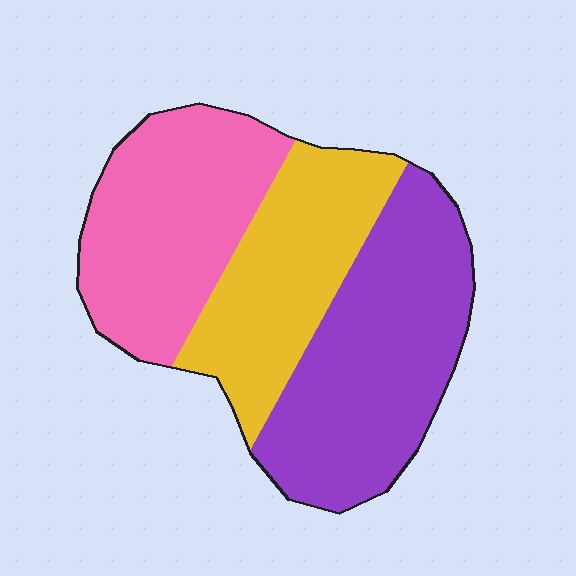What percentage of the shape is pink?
Pink covers about 30% of the shape.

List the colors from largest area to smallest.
From largest to smallest: purple, pink, yellow.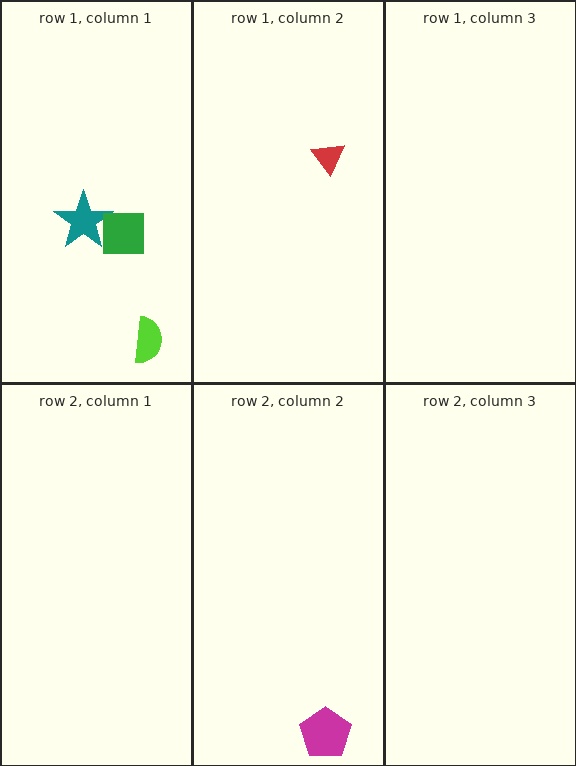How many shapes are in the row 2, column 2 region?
1.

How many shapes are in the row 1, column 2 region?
1.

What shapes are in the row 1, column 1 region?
The lime semicircle, the teal star, the green square.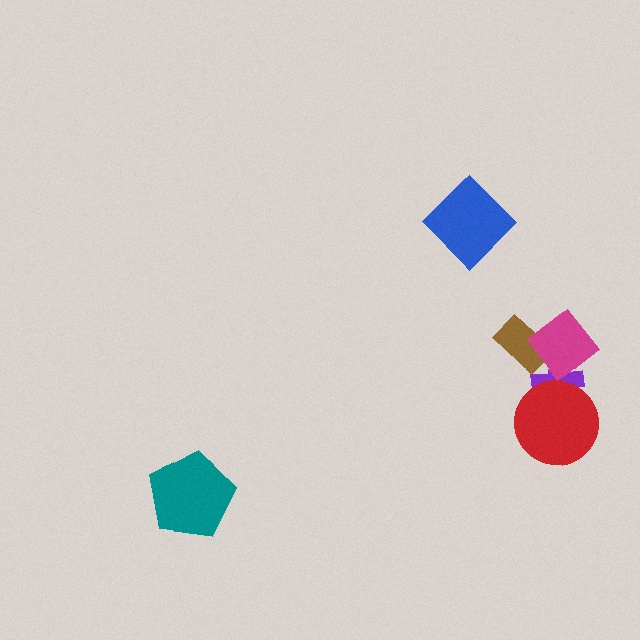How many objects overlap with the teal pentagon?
0 objects overlap with the teal pentagon.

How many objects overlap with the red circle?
1 object overlaps with the red circle.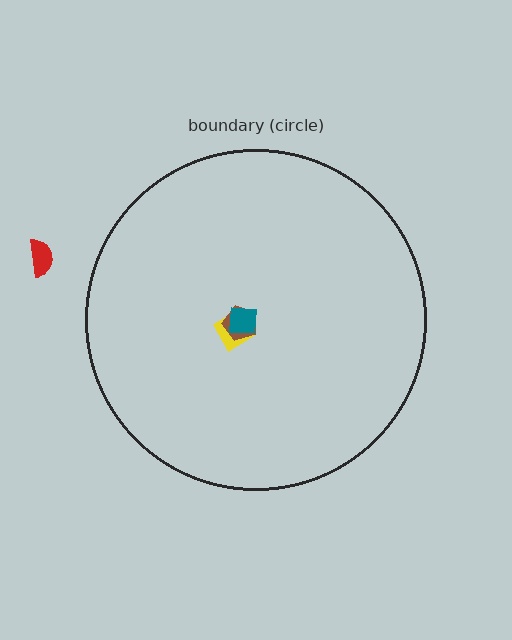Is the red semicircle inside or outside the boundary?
Outside.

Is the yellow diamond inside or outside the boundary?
Inside.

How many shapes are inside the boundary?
3 inside, 1 outside.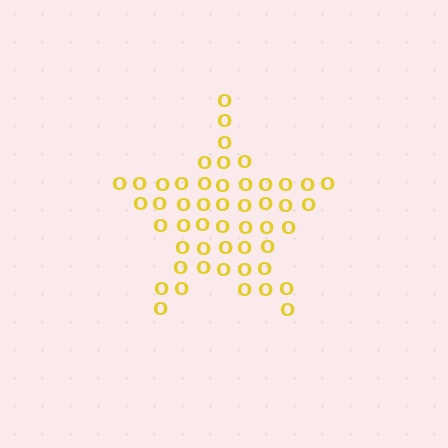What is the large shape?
The large shape is a star.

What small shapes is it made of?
It is made of small letter O's.